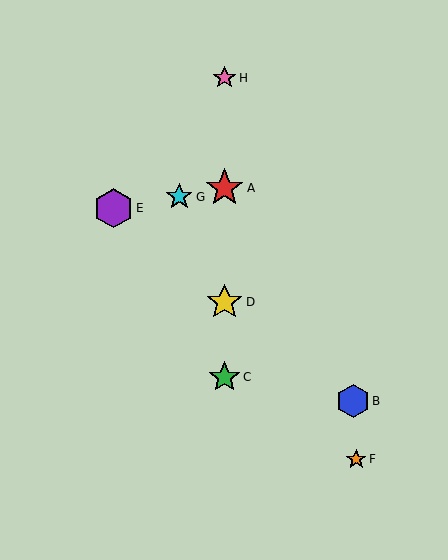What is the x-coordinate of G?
Object G is at x≈179.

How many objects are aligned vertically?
4 objects (A, C, D, H) are aligned vertically.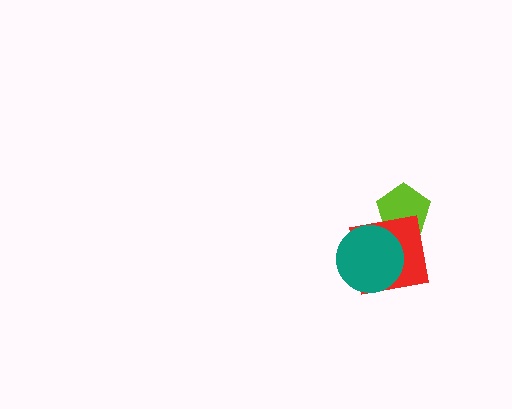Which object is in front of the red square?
The teal circle is in front of the red square.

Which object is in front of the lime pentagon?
The red square is in front of the lime pentagon.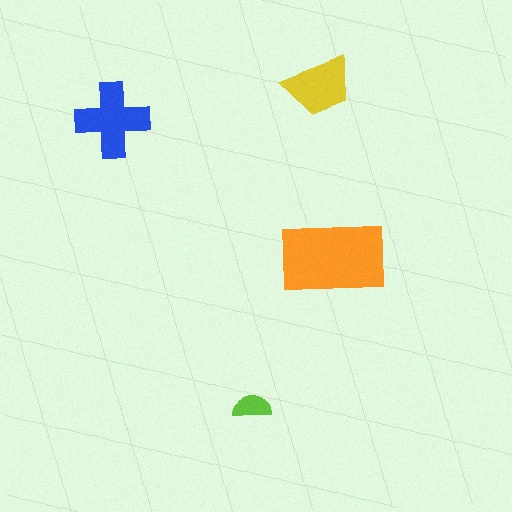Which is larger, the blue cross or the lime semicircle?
The blue cross.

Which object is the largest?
The orange rectangle.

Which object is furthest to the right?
The orange rectangle is rightmost.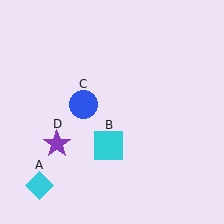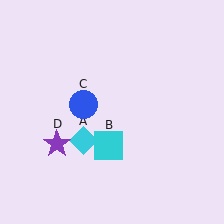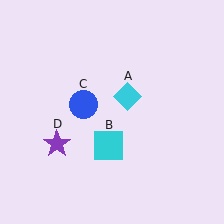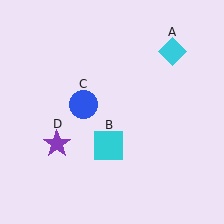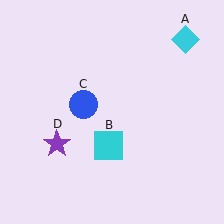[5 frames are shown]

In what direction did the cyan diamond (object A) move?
The cyan diamond (object A) moved up and to the right.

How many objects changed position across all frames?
1 object changed position: cyan diamond (object A).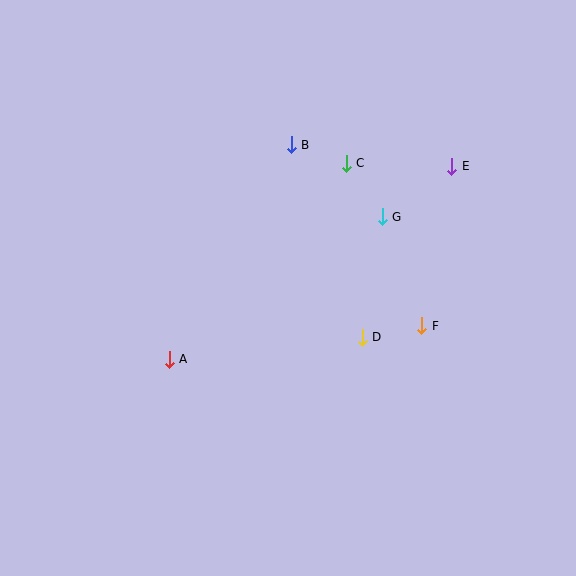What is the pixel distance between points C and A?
The distance between C and A is 264 pixels.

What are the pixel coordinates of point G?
Point G is at (382, 217).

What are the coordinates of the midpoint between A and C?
The midpoint between A and C is at (258, 261).